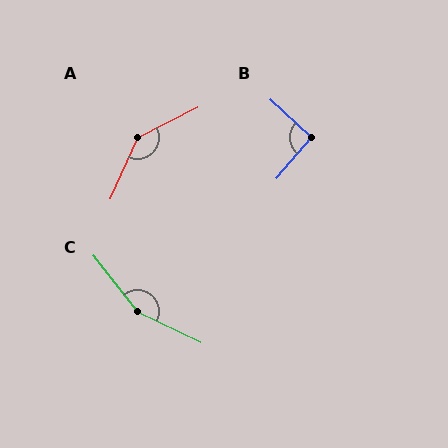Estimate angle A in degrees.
Approximately 141 degrees.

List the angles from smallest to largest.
B (92°), A (141°), C (154°).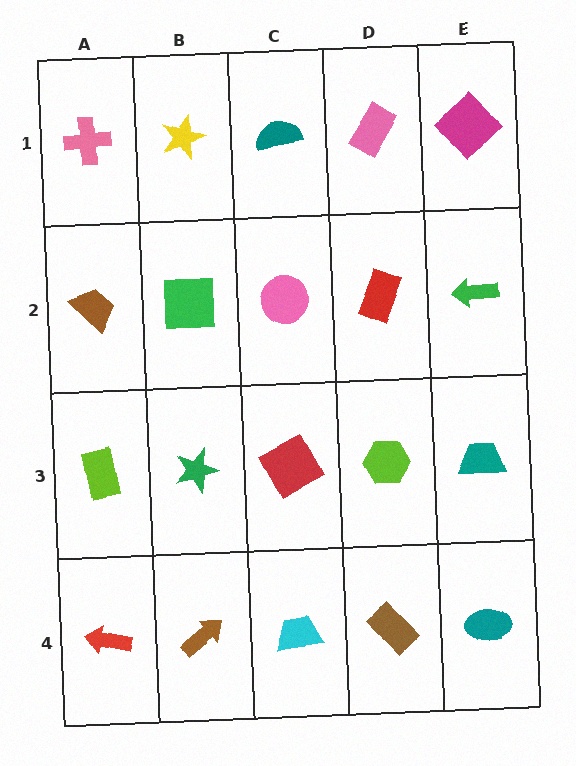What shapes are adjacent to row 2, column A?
A pink cross (row 1, column A), a lime rectangle (row 3, column A), a green square (row 2, column B).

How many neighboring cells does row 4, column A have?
2.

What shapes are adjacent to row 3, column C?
A pink circle (row 2, column C), a cyan trapezoid (row 4, column C), a green star (row 3, column B), a lime hexagon (row 3, column D).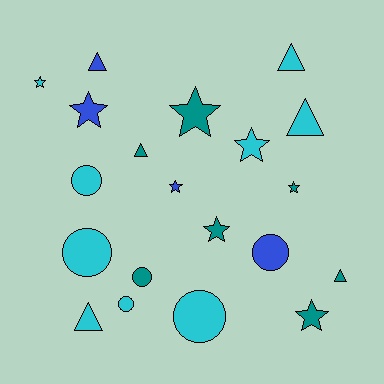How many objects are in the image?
There are 20 objects.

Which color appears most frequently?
Cyan, with 9 objects.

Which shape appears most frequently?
Star, with 8 objects.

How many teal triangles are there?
There are 2 teal triangles.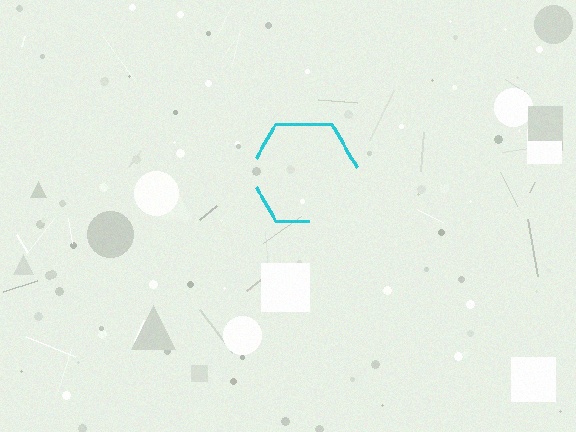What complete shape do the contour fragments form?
The contour fragments form a hexagon.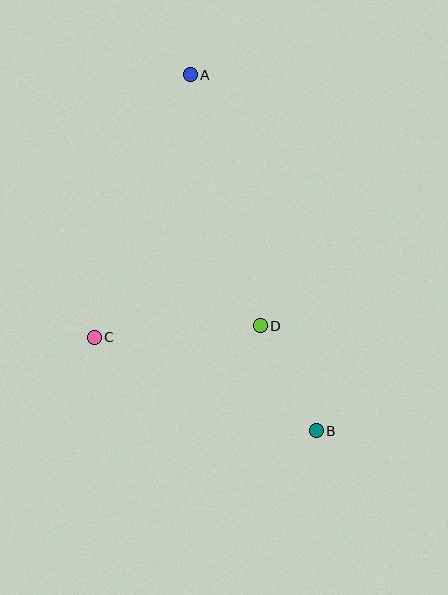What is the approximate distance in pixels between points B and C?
The distance between B and C is approximately 241 pixels.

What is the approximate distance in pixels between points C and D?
The distance between C and D is approximately 166 pixels.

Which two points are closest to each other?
Points B and D are closest to each other.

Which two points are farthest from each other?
Points A and B are farthest from each other.